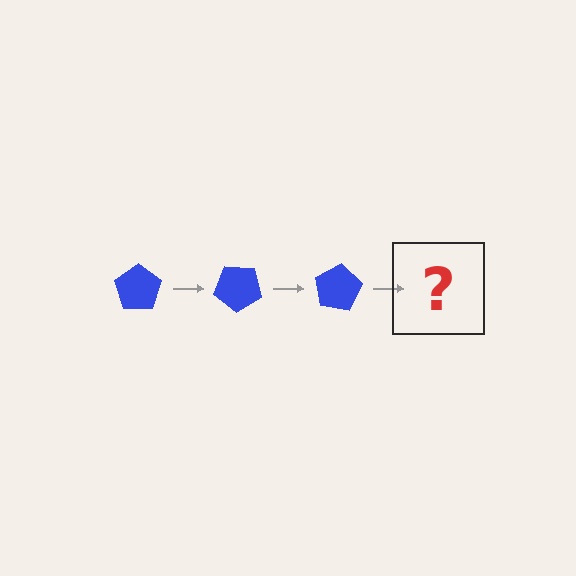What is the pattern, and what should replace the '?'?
The pattern is that the pentagon rotates 40 degrees each step. The '?' should be a blue pentagon rotated 120 degrees.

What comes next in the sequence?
The next element should be a blue pentagon rotated 120 degrees.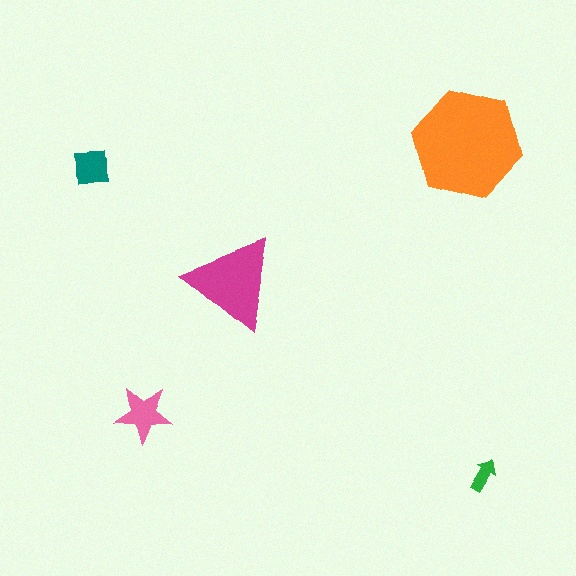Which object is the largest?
The orange hexagon.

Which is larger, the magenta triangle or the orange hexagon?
The orange hexagon.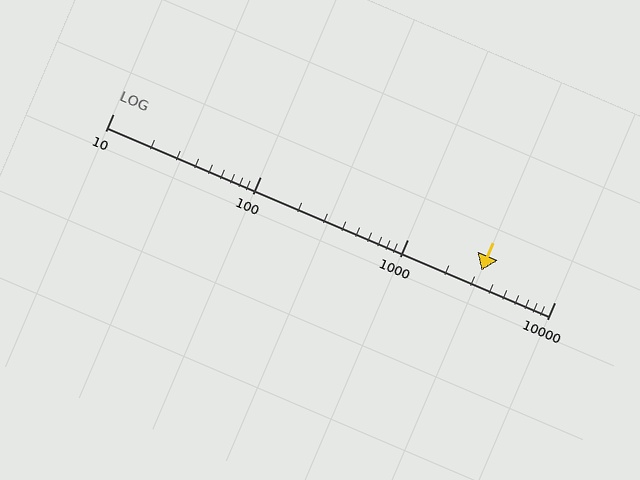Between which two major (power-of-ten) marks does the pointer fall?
The pointer is between 1000 and 10000.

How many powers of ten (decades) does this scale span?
The scale spans 3 decades, from 10 to 10000.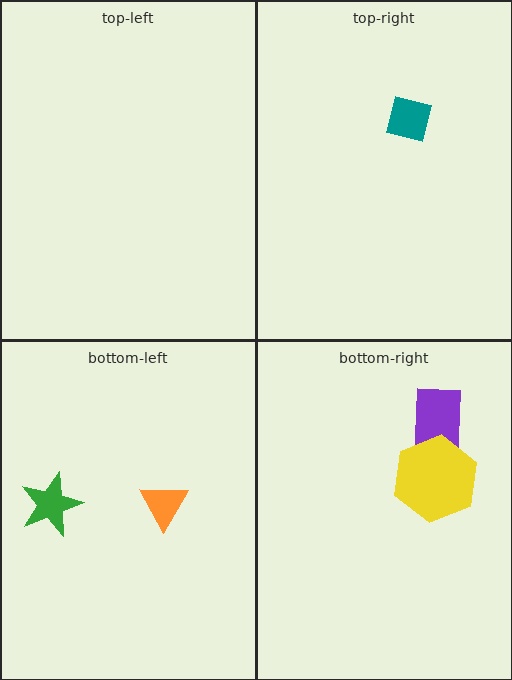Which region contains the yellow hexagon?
The bottom-right region.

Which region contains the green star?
The bottom-left region.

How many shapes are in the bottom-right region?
2.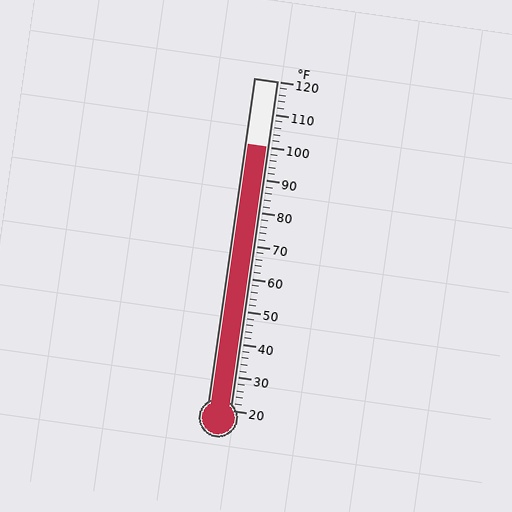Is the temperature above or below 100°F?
The temperature is at 100°F.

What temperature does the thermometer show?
The thermometer shows approximately 100°F.